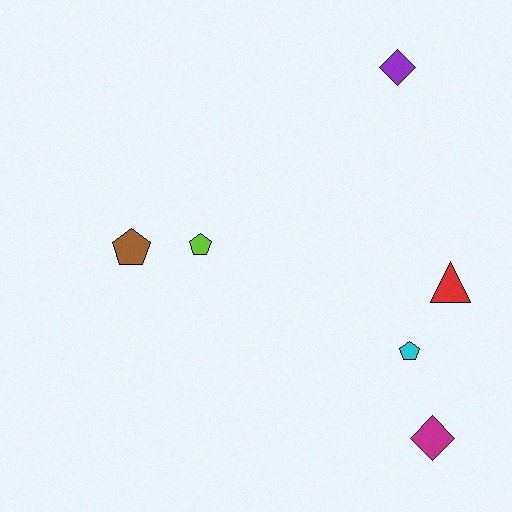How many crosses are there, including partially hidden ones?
There are no crosses.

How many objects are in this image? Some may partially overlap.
There are 6 objects.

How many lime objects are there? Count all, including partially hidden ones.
There is 1 lime object.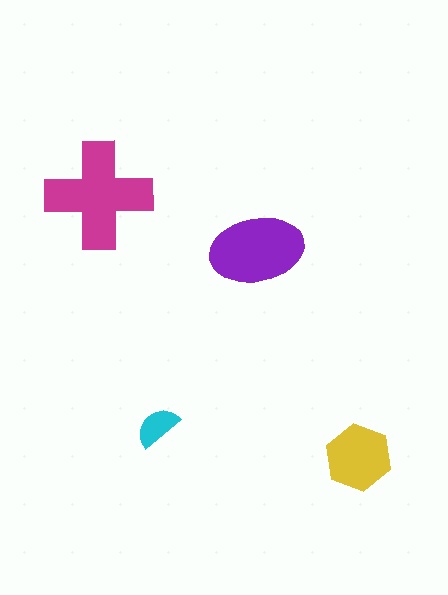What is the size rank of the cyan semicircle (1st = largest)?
4th.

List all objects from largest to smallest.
The magenta cross, the purple ellipse, the yellow hexagon, the cyan semicircle.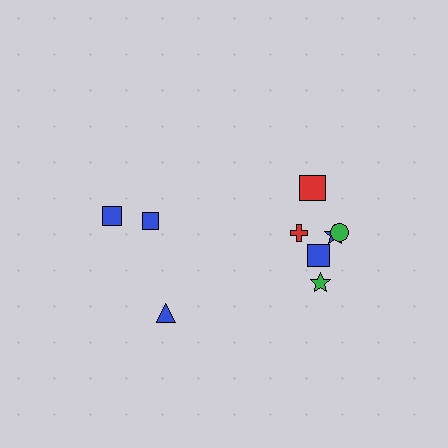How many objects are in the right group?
There are 6 objects.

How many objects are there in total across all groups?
There are 9 objects.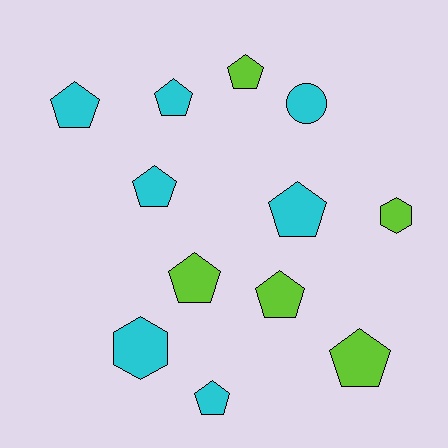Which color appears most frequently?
Cyan, with 7 objects.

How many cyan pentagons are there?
There are 5 cyan pentagons.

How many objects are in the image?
There are 12 objects.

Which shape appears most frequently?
Pentagon, with 9 objects.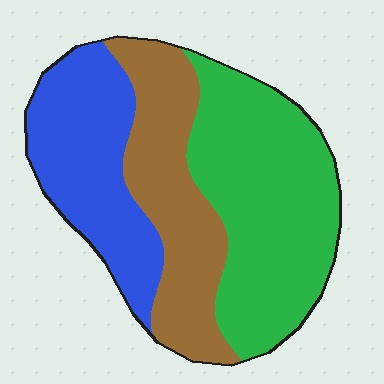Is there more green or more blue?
Green.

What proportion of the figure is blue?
Blue takes up about one quarter (1/4) of the figure.